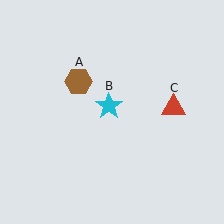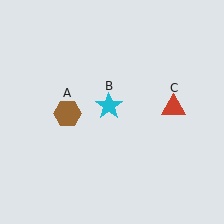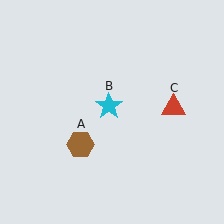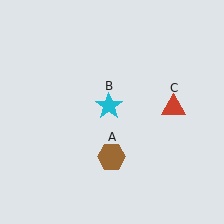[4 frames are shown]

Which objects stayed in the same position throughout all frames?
Cyan star (object B) and red triangle (object C) remained stationary.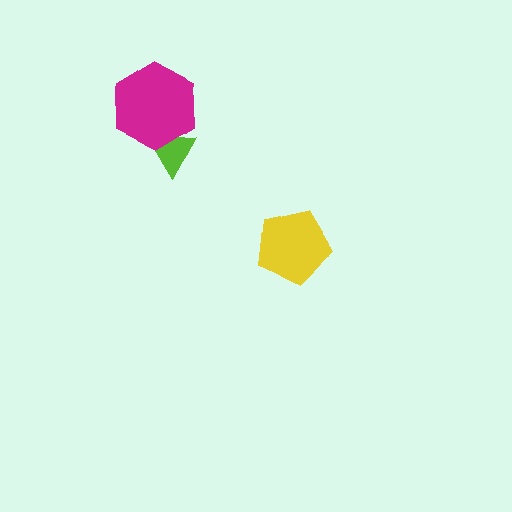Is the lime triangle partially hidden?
Yes, it is partially covered by another shape.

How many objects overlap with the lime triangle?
1 object overlaps with the lime triangle.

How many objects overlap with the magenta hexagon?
1 object overlaps with the magenta hexagon.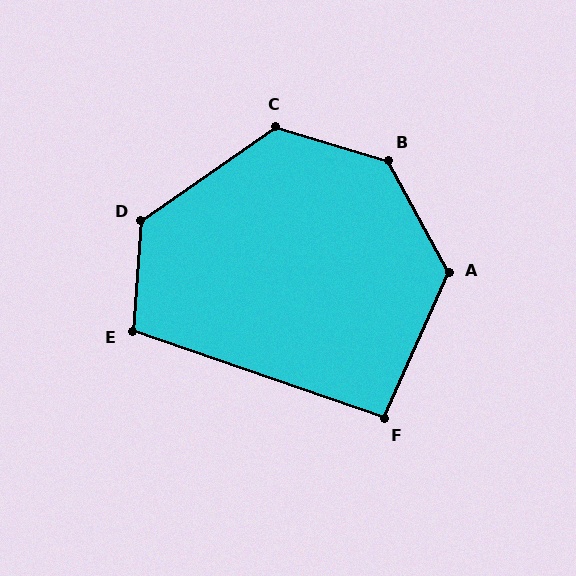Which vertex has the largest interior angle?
B, at approximately 135 degrees.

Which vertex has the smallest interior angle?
F, at approximately 95 degrees.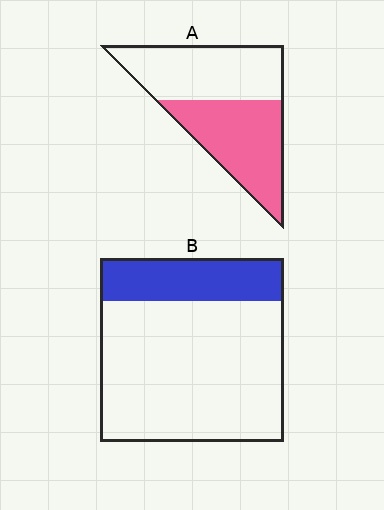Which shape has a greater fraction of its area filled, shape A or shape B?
Shape A.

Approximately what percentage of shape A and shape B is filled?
A is approximately 50% and B is approximately 25%.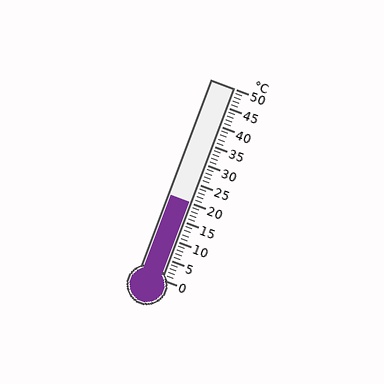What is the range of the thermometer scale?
The thermometer scale ranges from 0°C to 50°C.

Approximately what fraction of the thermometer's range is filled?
The thermometer is filled to approximately 40% of its range.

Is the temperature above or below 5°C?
The temperature is above 5°C.